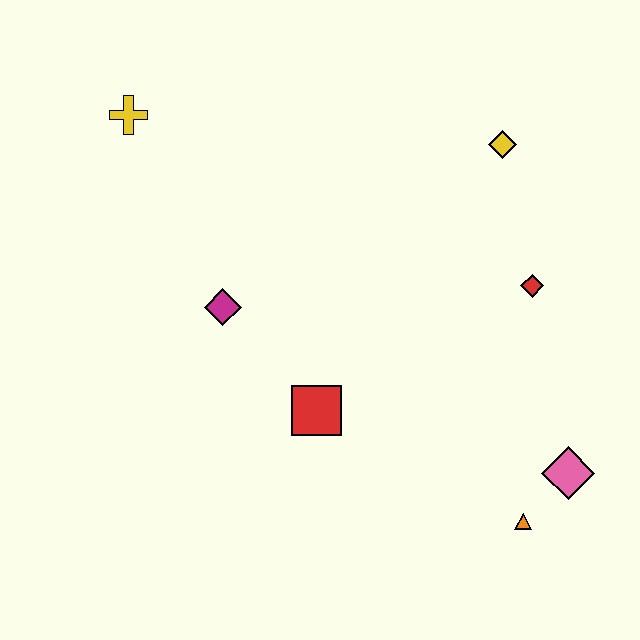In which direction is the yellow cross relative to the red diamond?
The yellow cross is to the left of the red diamond.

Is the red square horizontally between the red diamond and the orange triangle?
No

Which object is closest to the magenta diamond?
The red square is closest to the magenta diamond.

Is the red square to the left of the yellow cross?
No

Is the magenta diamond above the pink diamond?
Yes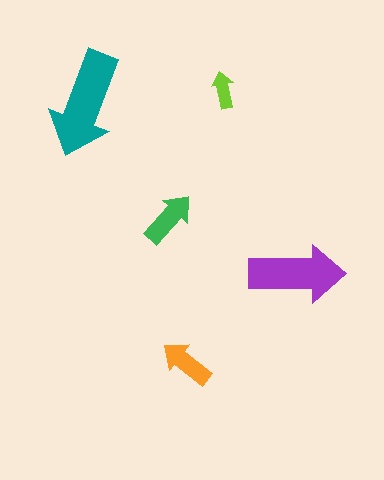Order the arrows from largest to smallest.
the teal one, the purple one, the green one, the orange one, the lime one.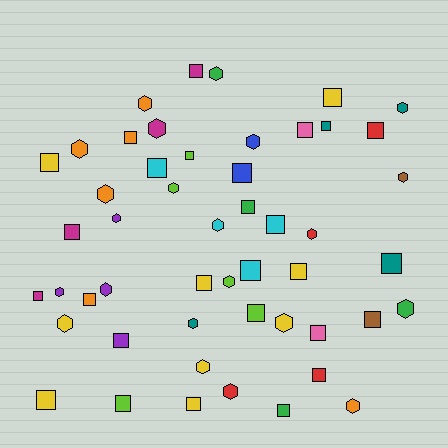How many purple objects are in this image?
There are 4 purple objects.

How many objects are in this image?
There are 50 objects.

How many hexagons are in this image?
There are 22 hexagons.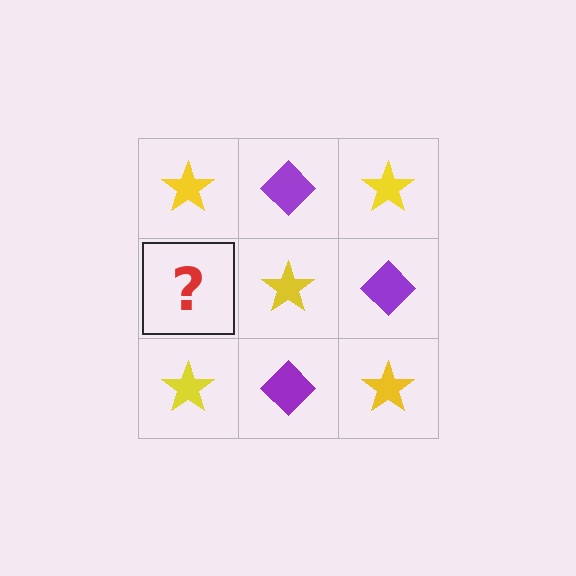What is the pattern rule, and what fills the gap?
The rule is that it alternates yellow star and purple diamond in a checkerboard pattern. The gap should be filled with a purple diamond.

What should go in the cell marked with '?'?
The missing cell should contain a purple diamond.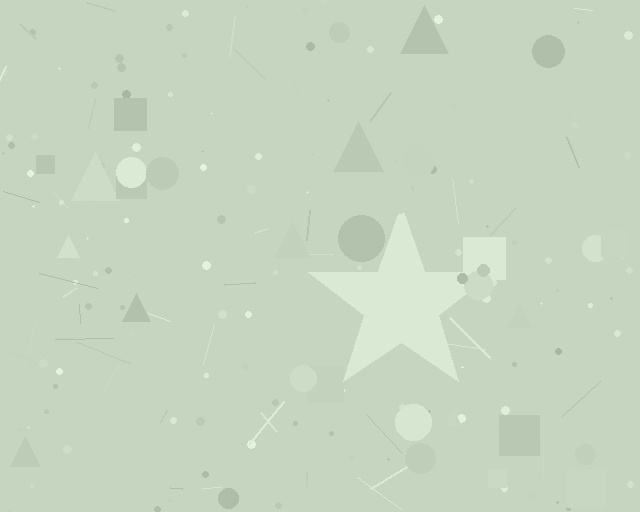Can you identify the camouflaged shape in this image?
The camouflaged shape is a star.